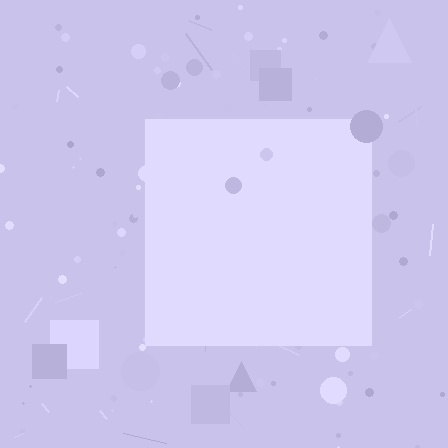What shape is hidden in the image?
A square is hidden in the image.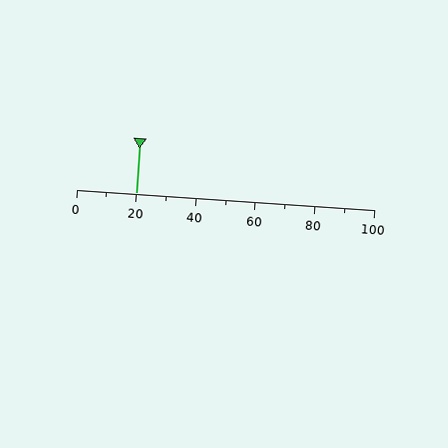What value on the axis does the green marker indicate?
The marker indicates approximately 20.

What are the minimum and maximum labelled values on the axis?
The axis runs from 0 to 100.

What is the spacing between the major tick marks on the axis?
The major ticks are spaced 20 apart.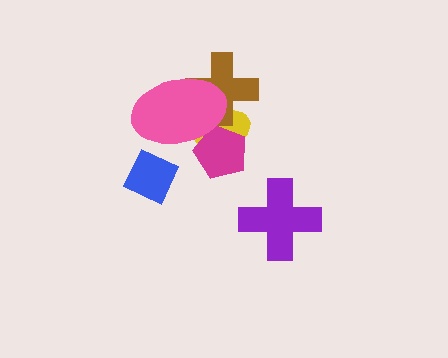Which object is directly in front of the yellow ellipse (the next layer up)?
The magenta pentagon is directly in front of the yellow ellipse.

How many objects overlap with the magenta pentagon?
2 objects overlap with the magenta pentagon.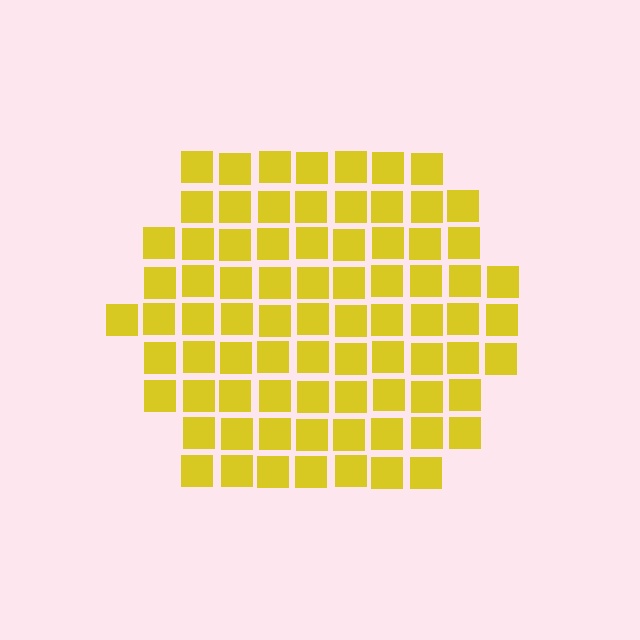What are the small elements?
The small elements are squares.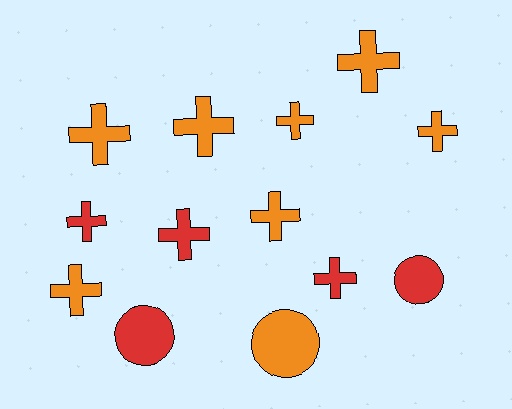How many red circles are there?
There are 2 red circles.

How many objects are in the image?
There are 13 objects.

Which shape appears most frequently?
Cross, with 10 objects.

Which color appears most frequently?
Orange, with 8 objects.